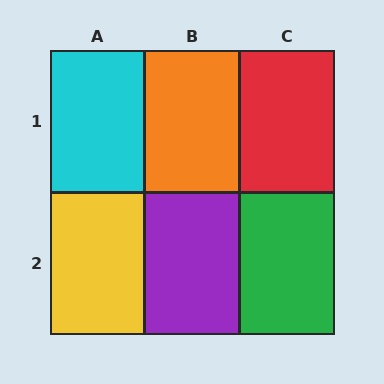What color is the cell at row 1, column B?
Orange.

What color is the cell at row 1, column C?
Red.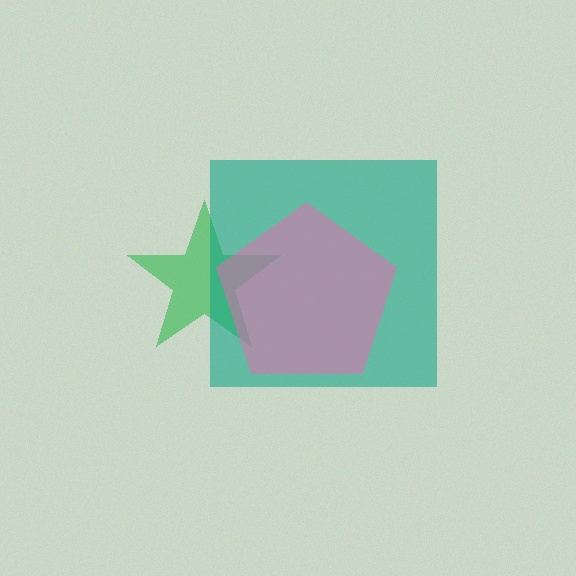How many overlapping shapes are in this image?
There are 3 overlapping shapes in the image.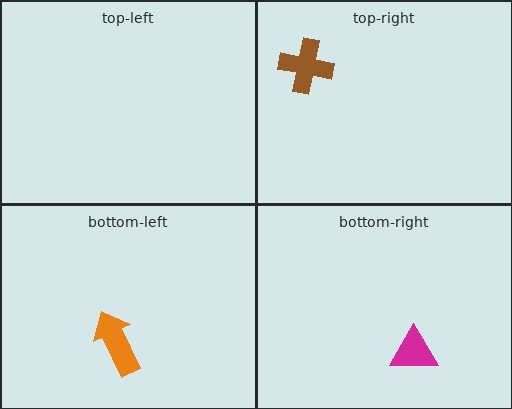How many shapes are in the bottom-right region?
1.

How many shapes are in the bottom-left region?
1.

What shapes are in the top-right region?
The brown cross.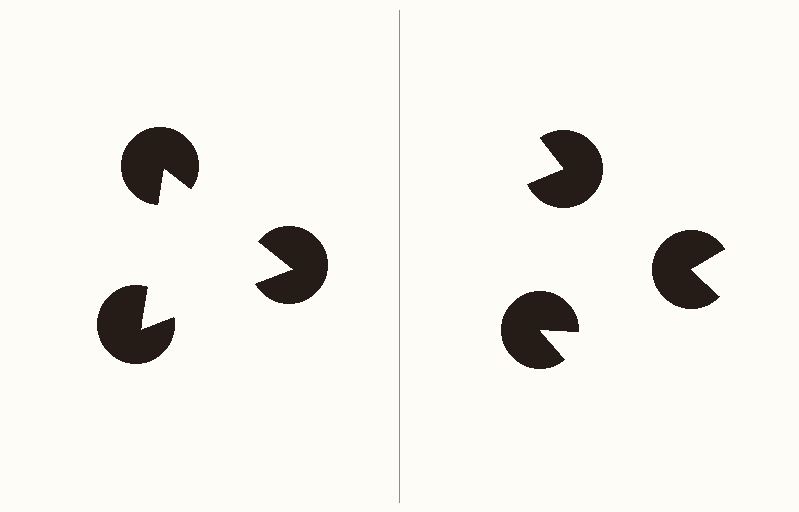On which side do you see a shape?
An illusory triangle appears on the left side. On the right side the wedge cuts are rotated, so no coherent shape forms.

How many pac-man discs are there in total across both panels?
6 — 3 on each side.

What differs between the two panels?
The pac-man discs are positioned identically on both sides; only the wedge orientations differ. On the left they align to a triangle; on the right they are misaligned.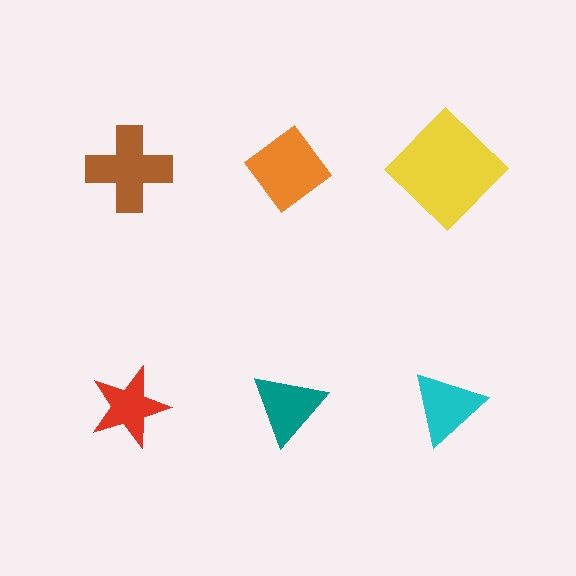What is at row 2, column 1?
A red star.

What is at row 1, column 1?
A brown cross.